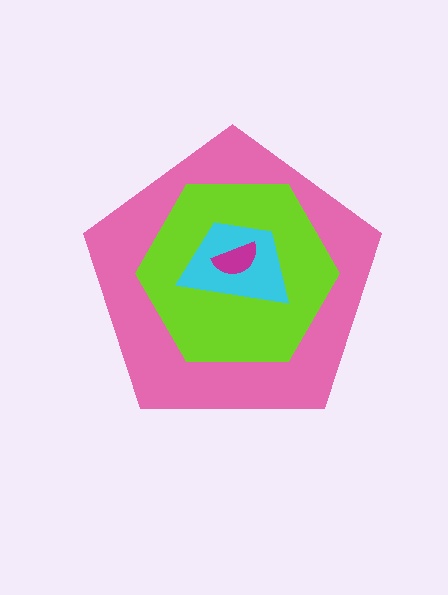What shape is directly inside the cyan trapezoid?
The magenta semicircle.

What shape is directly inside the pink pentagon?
The lime hexagon.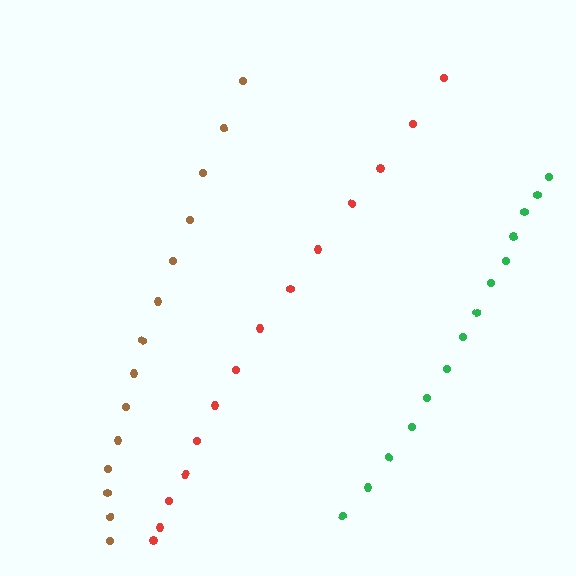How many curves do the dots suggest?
There are 3 distinct paths.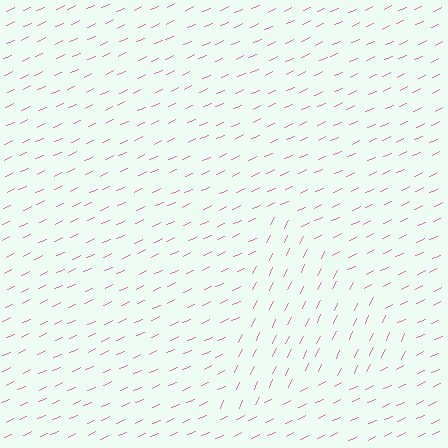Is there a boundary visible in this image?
Yes, there is a texture boundary formed by a change in line orientation.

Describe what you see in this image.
The image is filled with small pink line segments. A triangle region in the image has lines oriented differently from the surrounding lines, creating a visible texture boundary.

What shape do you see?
I see a triangle.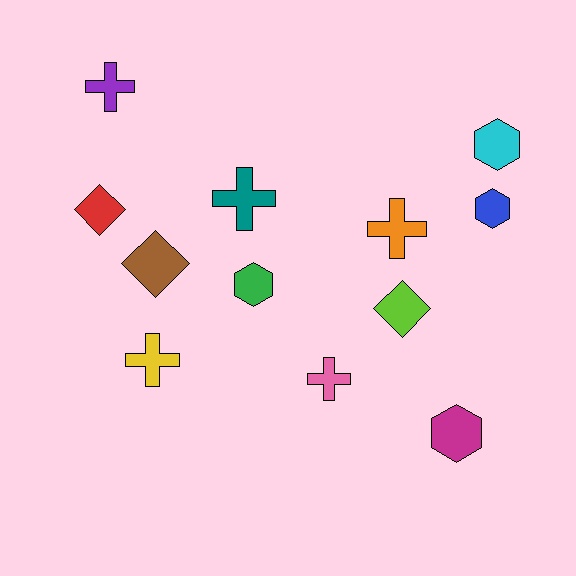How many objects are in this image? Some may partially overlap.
There are 12 objects.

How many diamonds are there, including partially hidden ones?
There are 3 diamonds.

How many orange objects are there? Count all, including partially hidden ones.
There is 1 orange object.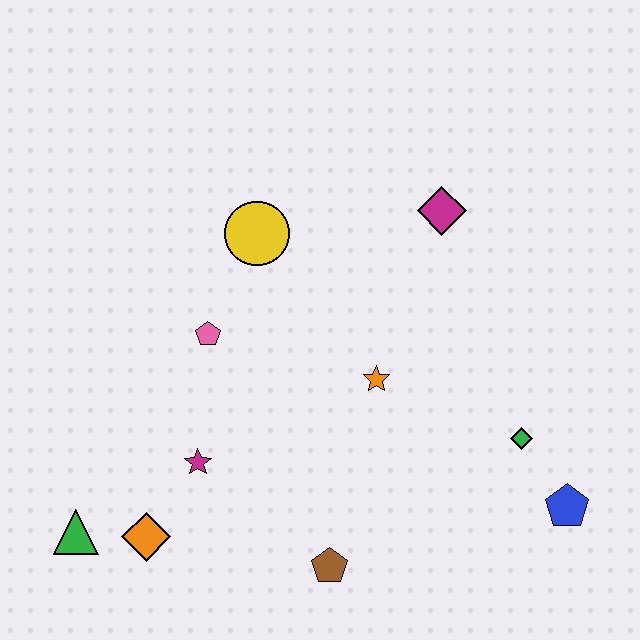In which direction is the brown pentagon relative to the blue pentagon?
The brown pentagon is to the left of the blue pentagon.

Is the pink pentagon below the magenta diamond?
Yes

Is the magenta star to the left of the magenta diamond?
Yes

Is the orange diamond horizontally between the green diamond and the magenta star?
No